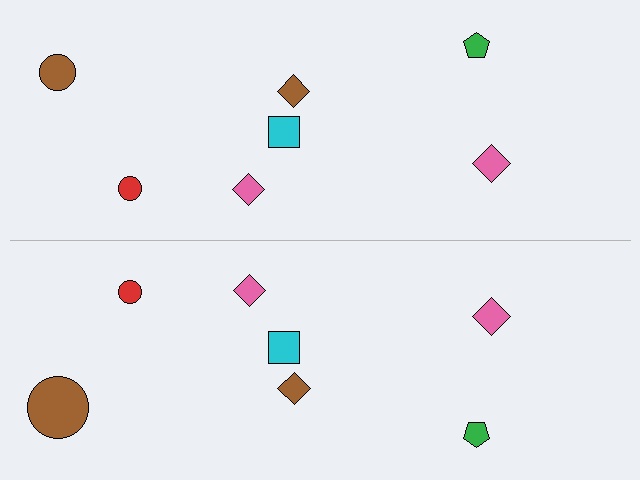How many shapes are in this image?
There are 14 shapes in this image.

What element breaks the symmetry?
The brown circle on the bottom side has a different size than its mirror counterpart.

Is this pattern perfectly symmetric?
No, the pattern is not perfectly symmetric. The brown circle on the bottom side has a different size than its mirror counterpart.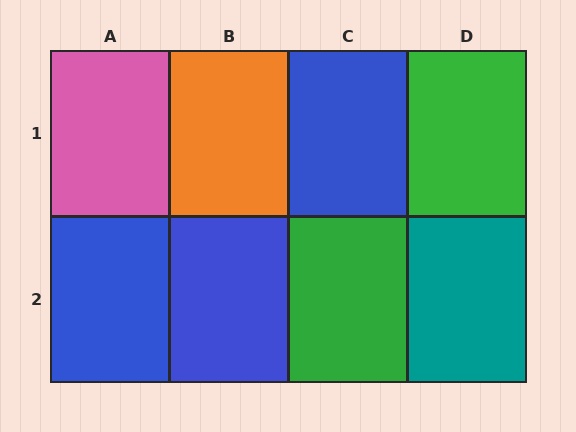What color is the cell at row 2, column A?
Blue.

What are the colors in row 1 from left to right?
Pink, orange, blue, green.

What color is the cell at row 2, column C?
Green.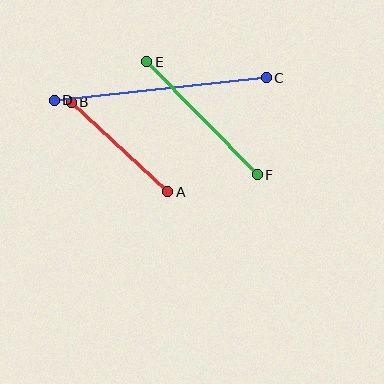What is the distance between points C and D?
The distance is approximately 213 pixels.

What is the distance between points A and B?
The distance is approximately 132 pixels.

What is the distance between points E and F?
The distance is approximately 158 pixels.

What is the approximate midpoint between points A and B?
The midpoint is at approximately (119, 147) pixels.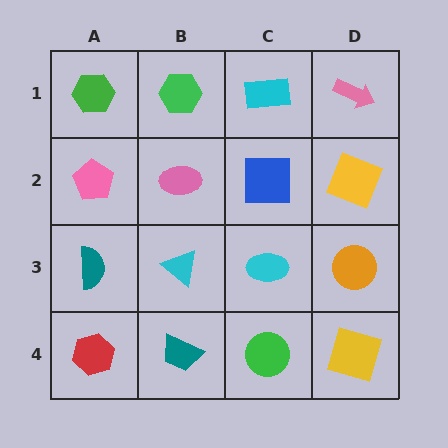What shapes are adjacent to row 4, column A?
A teal semicircle (row 3, column A), a teal trapezoid (row 4, column B).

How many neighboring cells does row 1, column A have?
2.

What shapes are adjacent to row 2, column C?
A cyan rectangle (row 1, column C), a cyan ellipse (row 3, column C), a pink ellipse (row 2, column B), a yellow square (row 2, column D).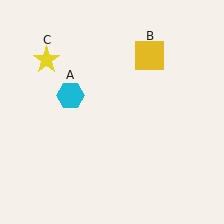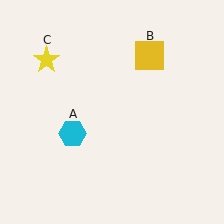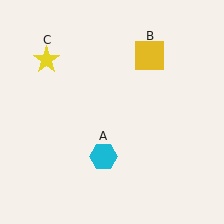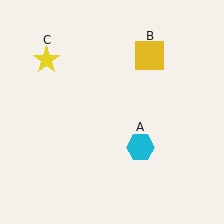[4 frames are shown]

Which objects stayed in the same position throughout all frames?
Yellow square (object B) and yellow star (object C) remained stationary.